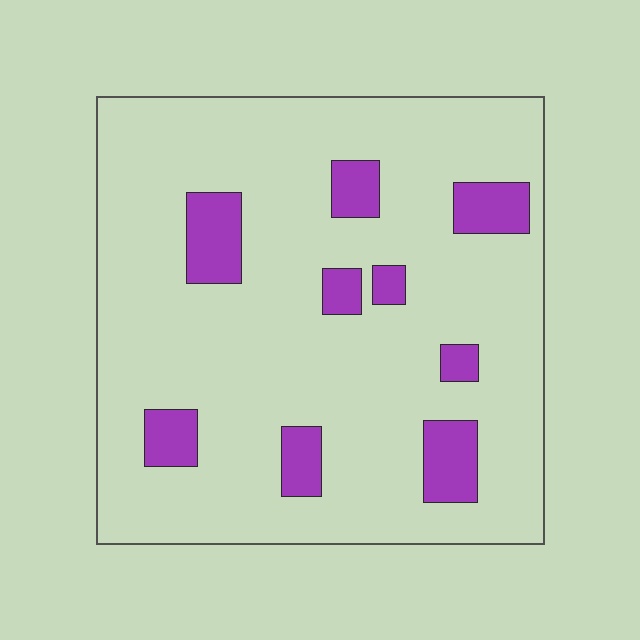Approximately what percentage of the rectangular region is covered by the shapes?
Approximately 15%.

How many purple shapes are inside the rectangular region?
9.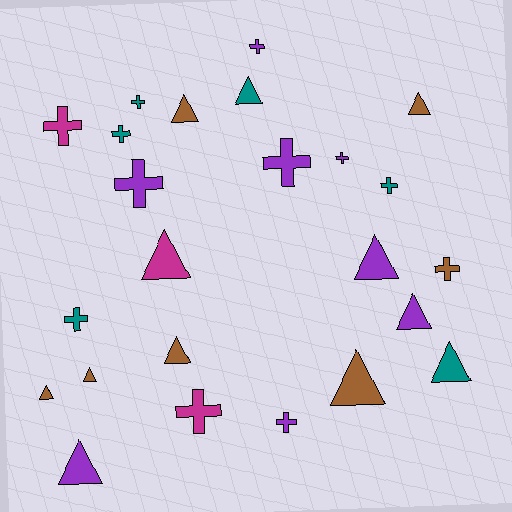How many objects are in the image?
There are 24 objects.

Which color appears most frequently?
Purple, with 8 objects.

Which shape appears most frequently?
Cross, with 12 objects.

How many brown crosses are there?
There is 1 brown cross.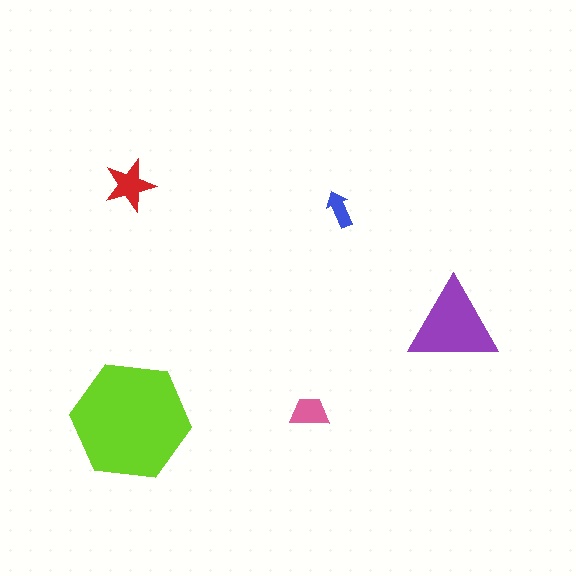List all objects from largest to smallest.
The lime hexagon, the purple triangle, the red star, the pink trapezoid, the blue arrow.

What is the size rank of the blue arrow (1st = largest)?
5th.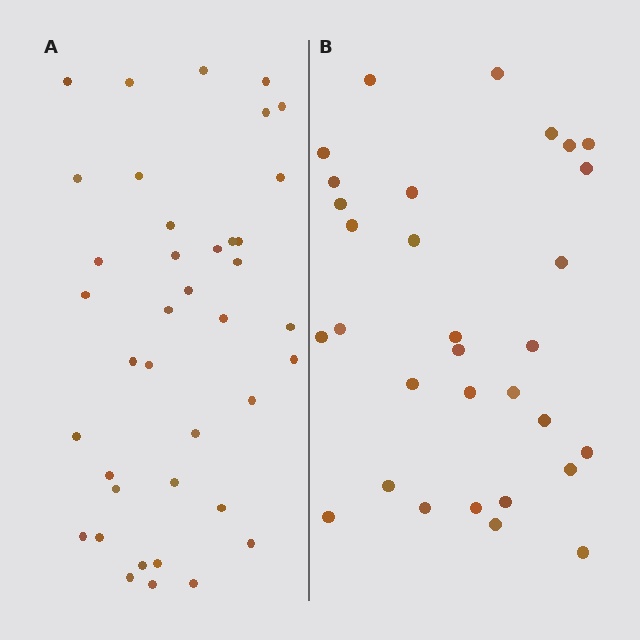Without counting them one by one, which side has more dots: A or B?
Region A (the left region) has more dots.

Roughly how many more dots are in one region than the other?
Region A has roughly 8 or so more dots than region B.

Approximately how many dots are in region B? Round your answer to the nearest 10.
About 30 dots. (The exact count is 31, which rounds to 30.)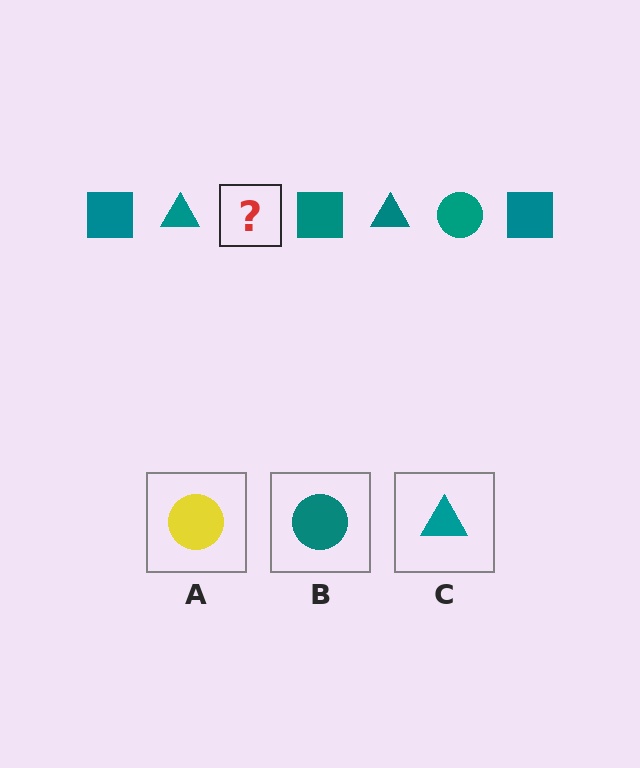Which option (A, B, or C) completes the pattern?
B.